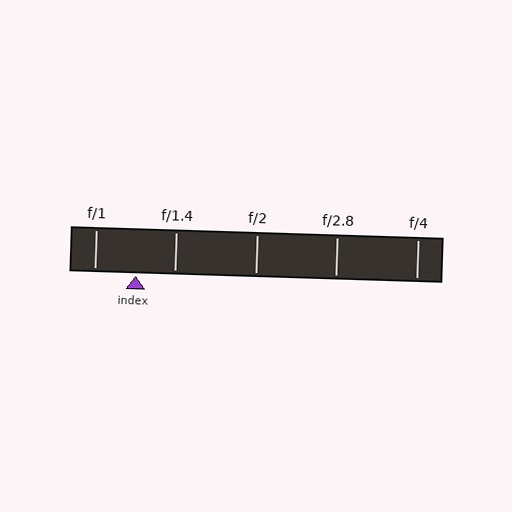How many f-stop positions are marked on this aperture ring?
There are 5 f-stop positions marked.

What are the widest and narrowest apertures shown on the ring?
The widest aperture shown is f/1 and the narrowest is f/4.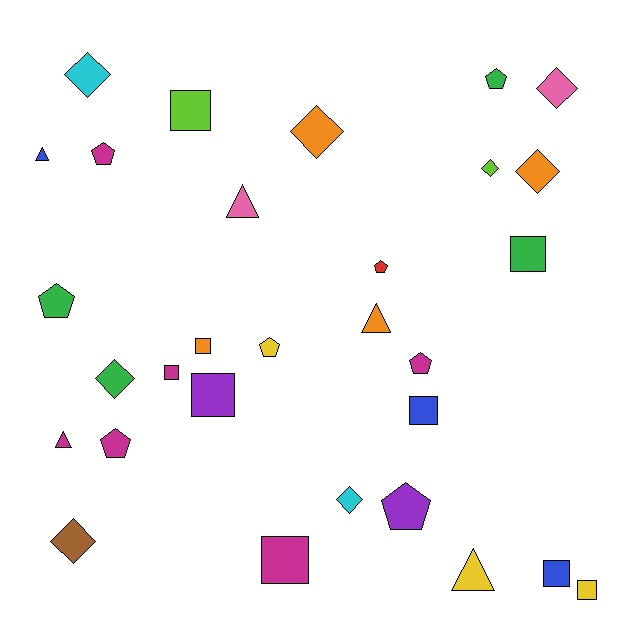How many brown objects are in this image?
There is 1 brown object.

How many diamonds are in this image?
There are 8 diamonds.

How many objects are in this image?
There are 30 objects.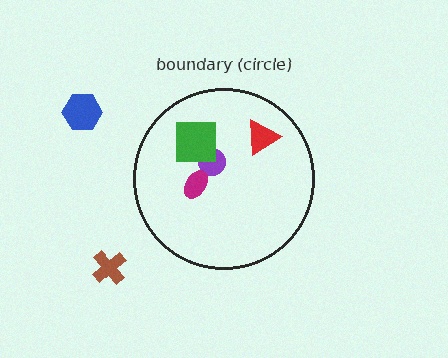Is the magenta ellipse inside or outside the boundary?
Inside.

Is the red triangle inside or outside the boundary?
Inside.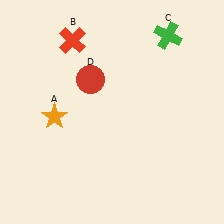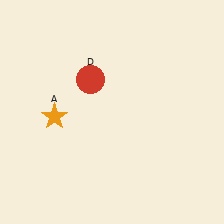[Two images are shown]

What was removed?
The red cross (B), the green cross (C) were removed in Image 2.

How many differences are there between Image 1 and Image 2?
There are 2 differences between the two images.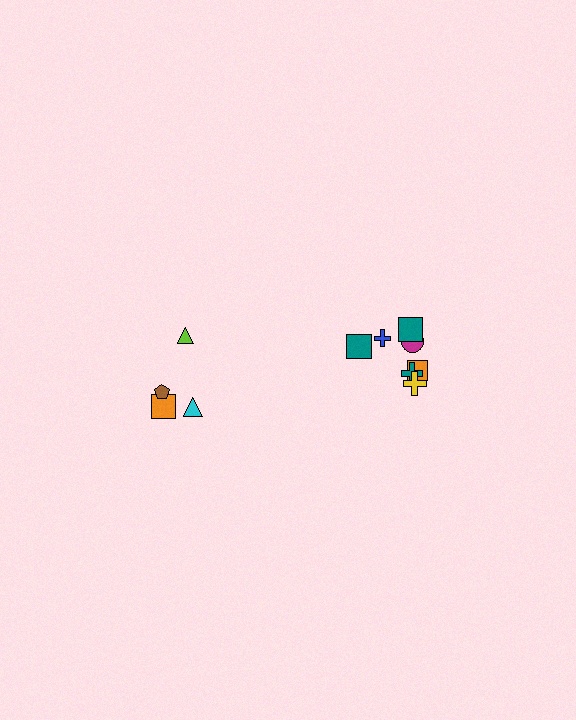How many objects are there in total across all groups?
There are 11 objects.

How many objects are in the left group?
There are 4 objects.